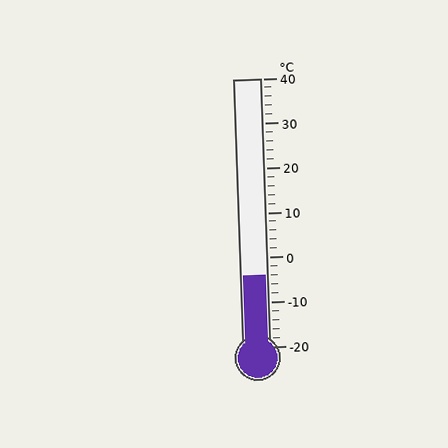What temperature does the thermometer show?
The thermometer shows approximately -4°C.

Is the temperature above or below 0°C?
The temperature is below 0°C.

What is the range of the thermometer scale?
The thermometer scale ranges from -20°C to 40°C.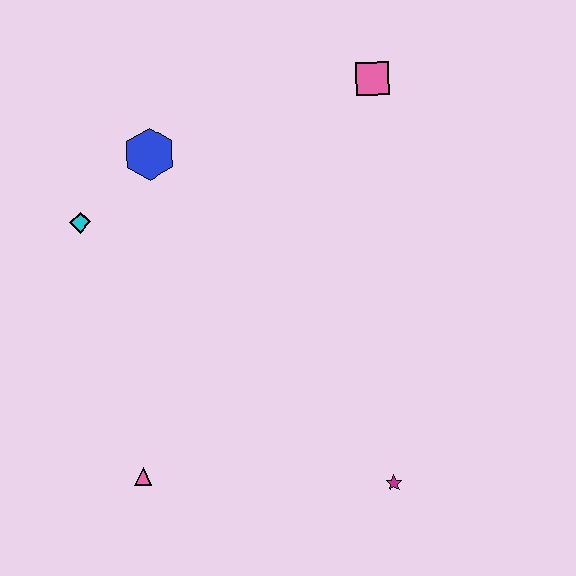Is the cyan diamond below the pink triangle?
No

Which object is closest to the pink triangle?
The magenta star is closest to the pink triangle.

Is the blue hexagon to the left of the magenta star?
Yes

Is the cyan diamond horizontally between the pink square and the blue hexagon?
No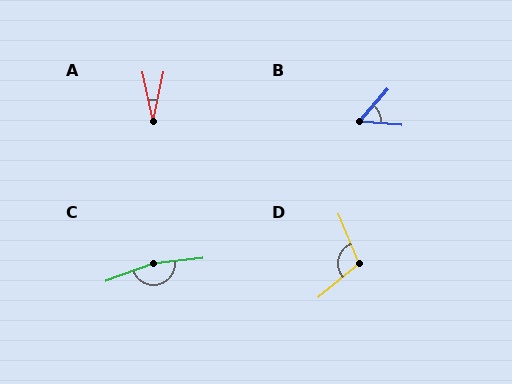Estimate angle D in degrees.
Approximately 108 degrees.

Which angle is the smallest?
A, at approximately 23 degrees.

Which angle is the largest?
C, at approximately 166 degrees.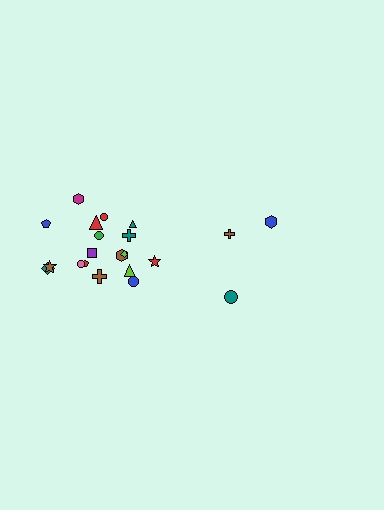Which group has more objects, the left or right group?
The left group.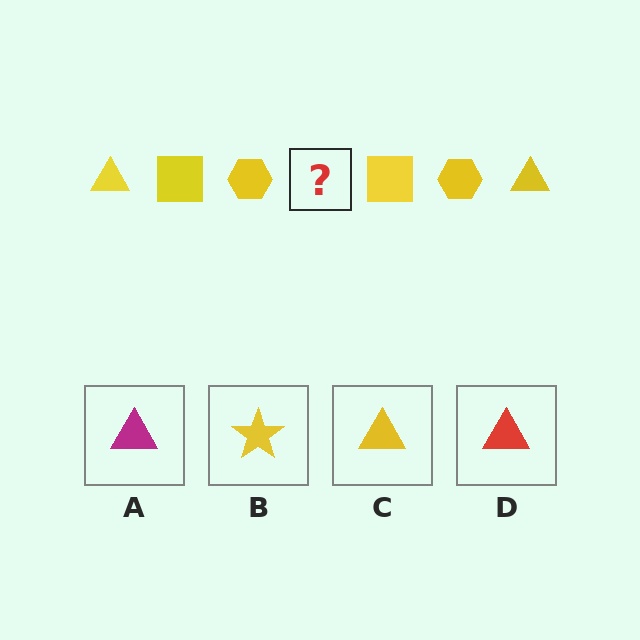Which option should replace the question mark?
Option C.